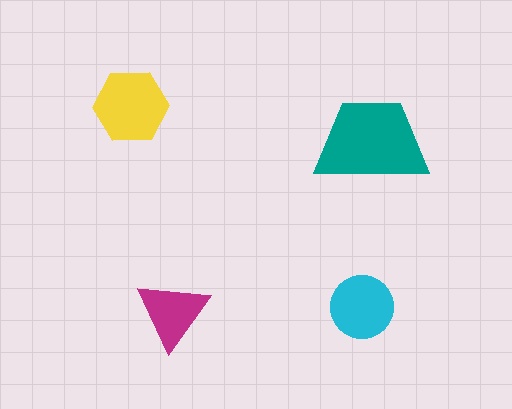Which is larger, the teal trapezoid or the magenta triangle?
The teal trapezoid.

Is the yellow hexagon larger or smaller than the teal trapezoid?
Smaller.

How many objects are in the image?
There are 4 objects in the image.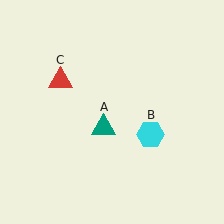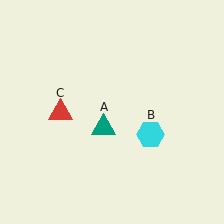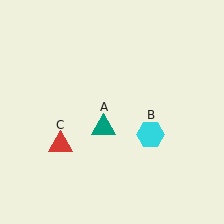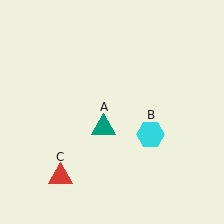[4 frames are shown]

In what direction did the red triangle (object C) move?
The red triangle (object C) moved down.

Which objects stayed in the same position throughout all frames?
Teal triangle (object A) and cyan hexagon (object B) remained stationary.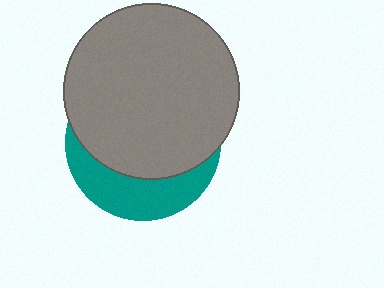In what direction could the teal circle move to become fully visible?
The teal circle could move down. That would shift it out from behind the gray circle entirely.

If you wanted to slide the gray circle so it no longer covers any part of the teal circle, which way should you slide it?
Slide it up — that is the most direct way to separate the two shapes.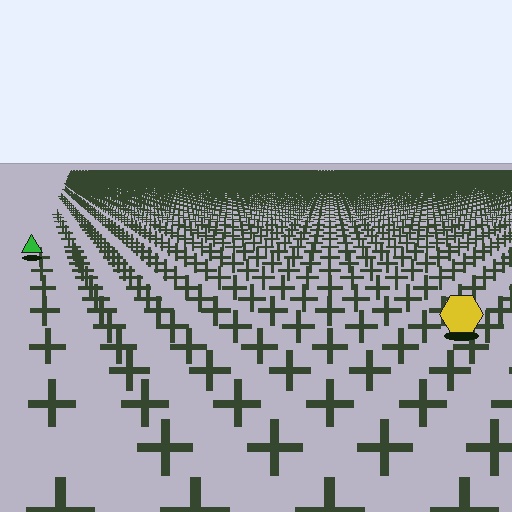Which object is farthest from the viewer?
The green triangle is farthest from the viewer. It appears smaller and the ground texture around it is denser.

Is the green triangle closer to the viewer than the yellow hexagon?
No. The yellow hexagon is closer — you can tell from the texture gradient: the ground texture is coarser near it.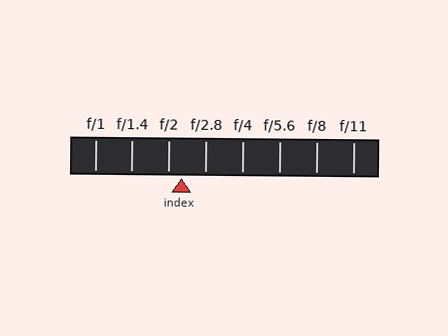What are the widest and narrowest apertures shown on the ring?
The widest aperture shown is f/1 and the narrowest is f/11.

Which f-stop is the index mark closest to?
The index mark is closest to f/2.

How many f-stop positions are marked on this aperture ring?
There are 8 f-stop positions marked.